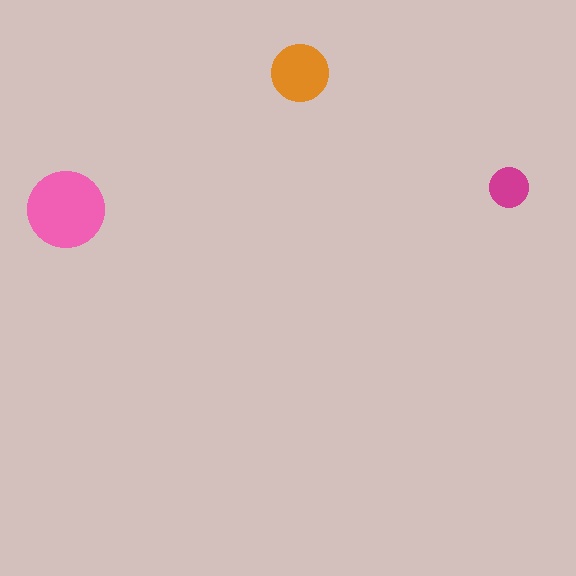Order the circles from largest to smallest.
the pink one, the orange one, the magenta one.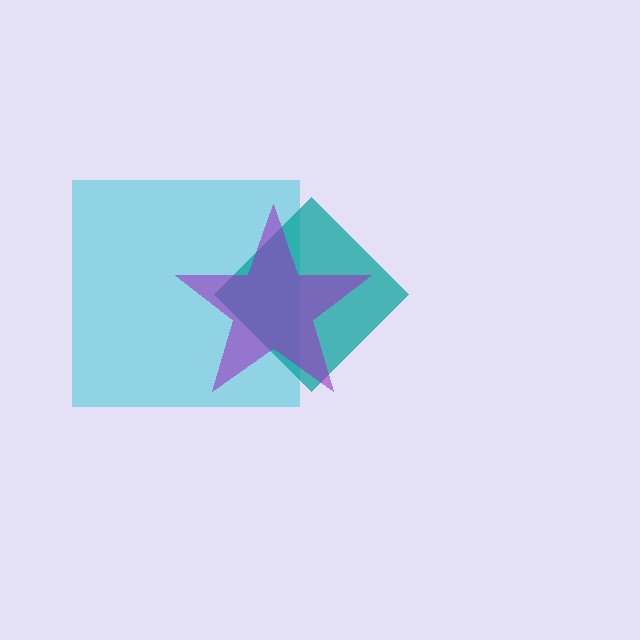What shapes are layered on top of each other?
The layered shapes are: a cyan square, a teal diamond, a purple star.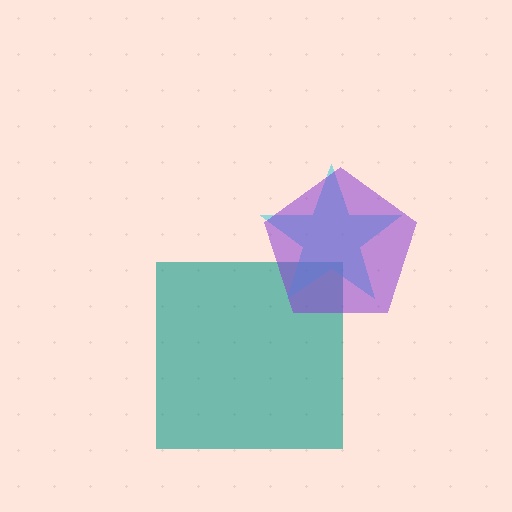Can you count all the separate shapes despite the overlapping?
Yes, there are 3 separate shapes.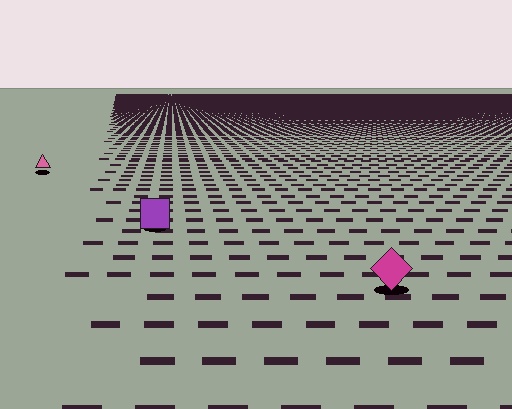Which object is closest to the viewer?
The magenta diamond is closest. The texture marks near it are larger and more spread out.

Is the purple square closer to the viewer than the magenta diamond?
No. The magenta diamond is closer — you can tell from the texture gradient: the ground texture is coarser near it.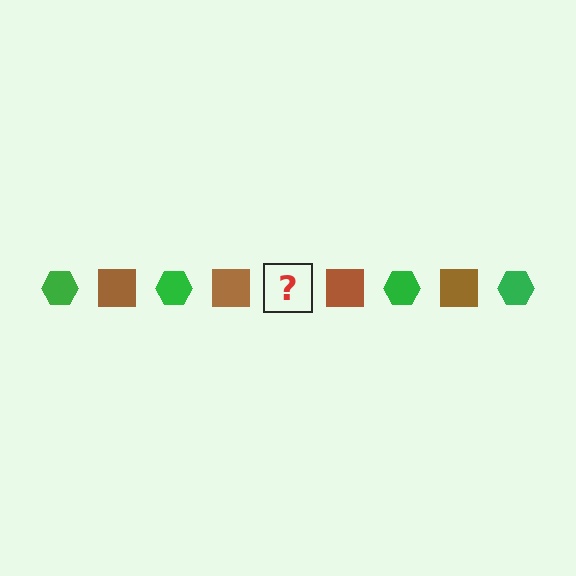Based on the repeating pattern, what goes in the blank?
The blank should be a green hexagon.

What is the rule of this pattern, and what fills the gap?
The rule is that the pattern alternates between green hexagon and brown square. The gap should be filled with a green hexagon.